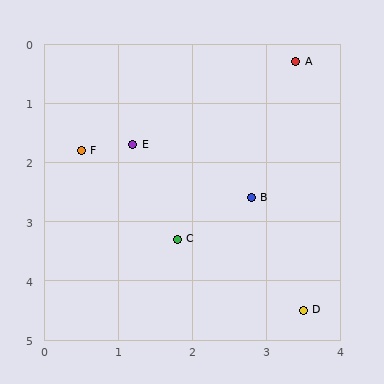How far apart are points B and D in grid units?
Points B and D are about 2.0 grid units apart.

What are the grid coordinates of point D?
Point D is at approximately (3.5, 4.5).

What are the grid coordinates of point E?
Point E is at approximately (1.2, 1.7).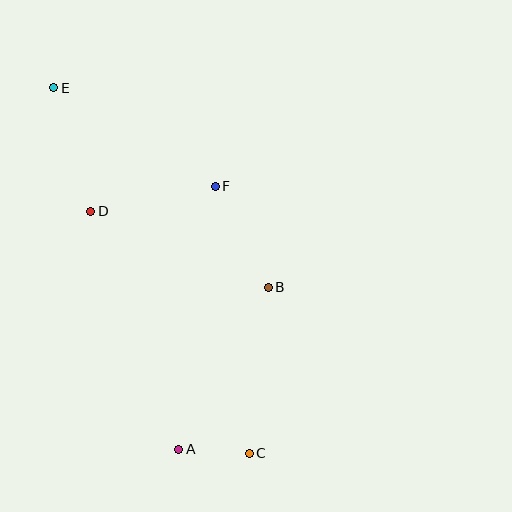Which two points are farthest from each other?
Points C and E are farthest from each other.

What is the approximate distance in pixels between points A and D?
The distance between A and D is approximately 253 pixels.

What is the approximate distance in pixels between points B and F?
The distance between B and F is approximately 114 pixels.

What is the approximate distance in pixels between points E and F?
The distance between E and F is approximately 189 pixels.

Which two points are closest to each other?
Points A and C are closest to each other.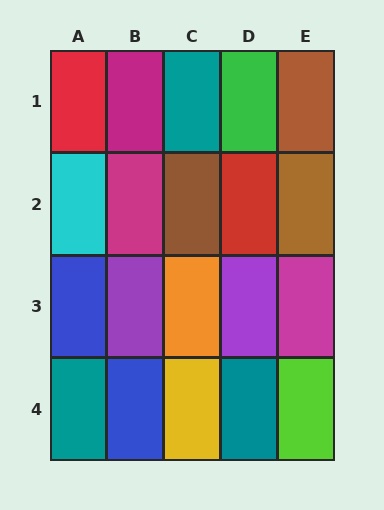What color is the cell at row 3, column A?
Blue.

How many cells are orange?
1 cell is orange.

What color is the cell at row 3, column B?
Purple.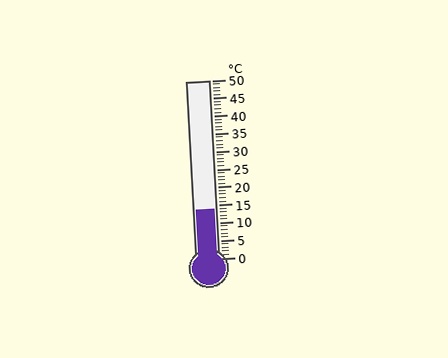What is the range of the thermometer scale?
The thermometer scale ranges from 0°C to 50°C.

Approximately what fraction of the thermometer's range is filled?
The thermometer is filled to approximately 30% of its range.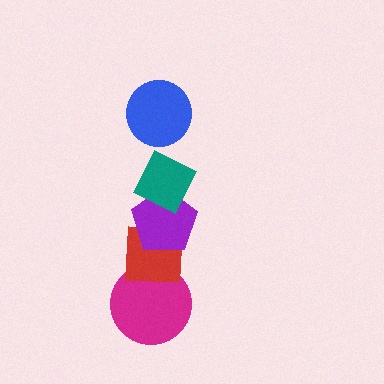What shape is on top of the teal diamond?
The blue circle is on top of the teal diamond.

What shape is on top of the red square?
The purple pentagon is on top of the red square.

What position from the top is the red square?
The red square is 4th from the top.